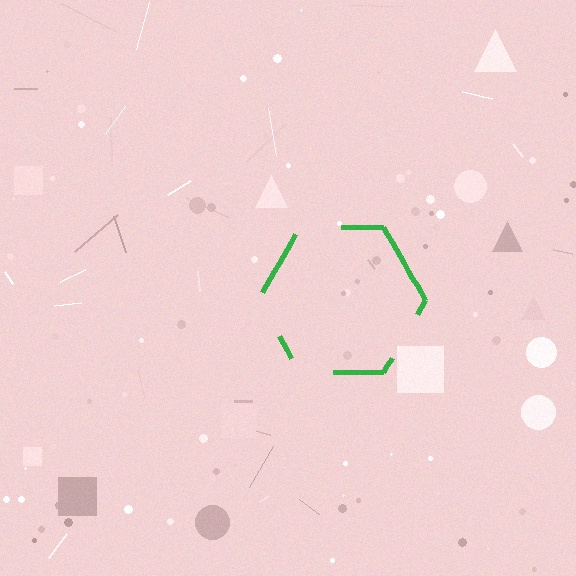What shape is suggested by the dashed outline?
The dashed outline suggests a hexagon.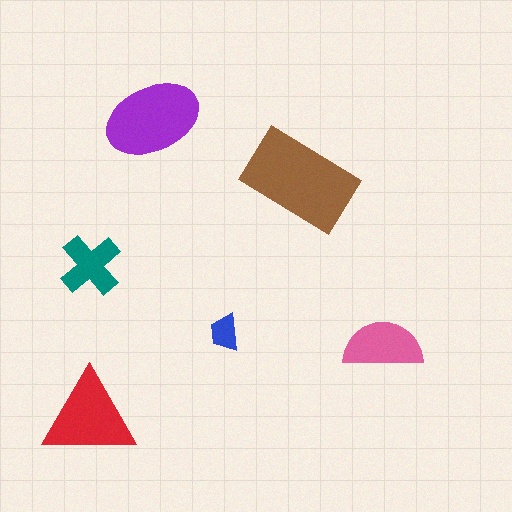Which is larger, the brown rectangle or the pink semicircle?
The brown rectangle.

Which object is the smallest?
The blue trapezoid.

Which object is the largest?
The brown rectangle.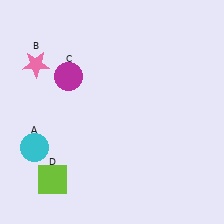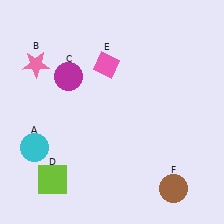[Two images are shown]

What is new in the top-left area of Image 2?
A pink diamond (E) was added in the top-left area of Image 2.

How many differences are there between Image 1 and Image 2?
There are 2 differences between the two images.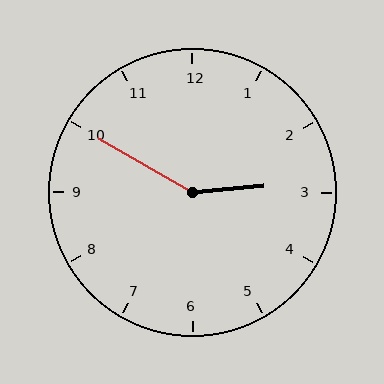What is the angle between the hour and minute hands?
Approximately 145 degrees.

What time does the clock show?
2:50.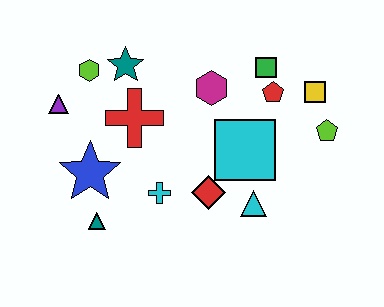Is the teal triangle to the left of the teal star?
Yes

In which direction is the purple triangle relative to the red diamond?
The purple triangle is to the left of the red diamond.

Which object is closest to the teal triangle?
The blue star is closest to the teal triangle.